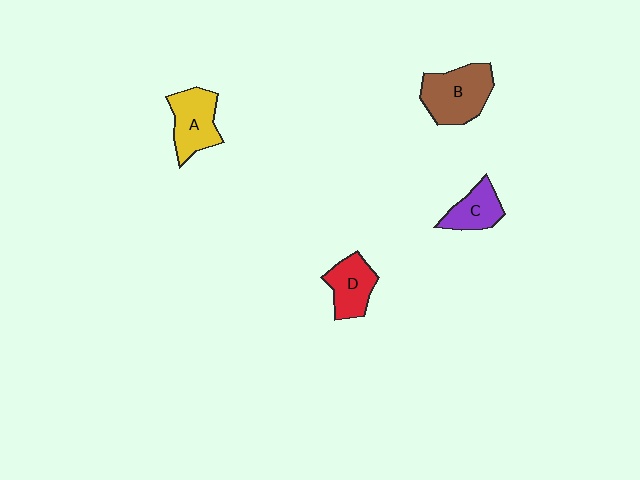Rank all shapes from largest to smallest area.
From largest to smallest: B (brown), A (yellow), D (red), C (purple).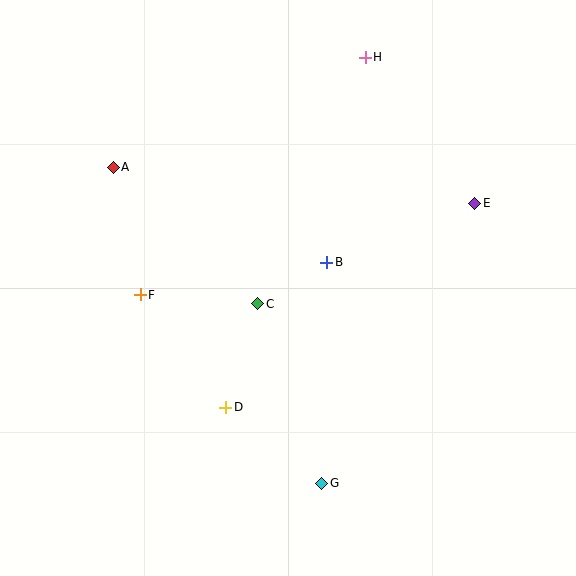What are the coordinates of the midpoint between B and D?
The midpoint between B and D is at (276, 335).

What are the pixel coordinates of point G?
Point G is at (322, 483).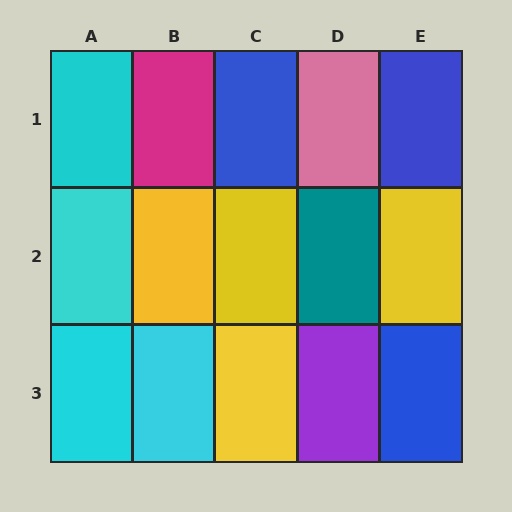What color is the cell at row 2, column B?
Yellow.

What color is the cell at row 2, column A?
Cyan.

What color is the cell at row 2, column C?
Yellow.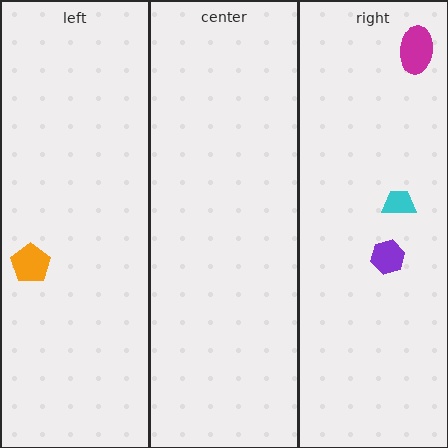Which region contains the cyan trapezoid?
The right region.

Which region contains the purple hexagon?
The right region.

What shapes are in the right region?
The cyan trapezoid, the magenta ellipse, the purple hexagon.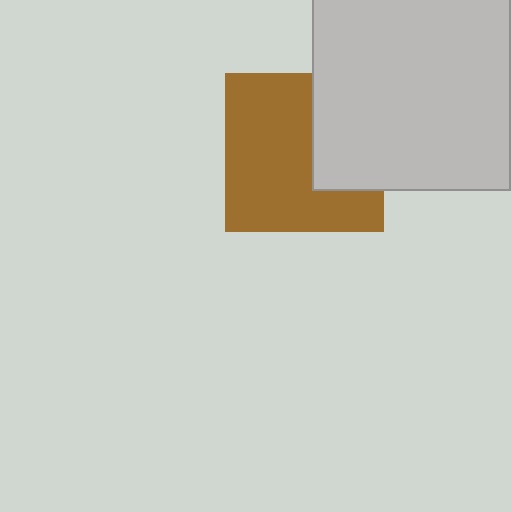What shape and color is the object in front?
The object in front is a light gray square.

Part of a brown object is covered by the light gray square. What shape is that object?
It is a square.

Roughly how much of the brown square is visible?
Most of it is visible (roughly 66%).